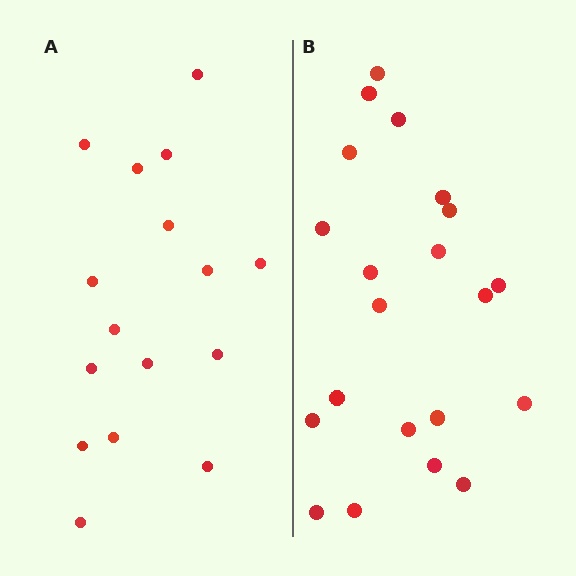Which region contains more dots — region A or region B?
Region B (the right region) has more dots.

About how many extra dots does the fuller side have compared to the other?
Region B has about 5 more dots than region A.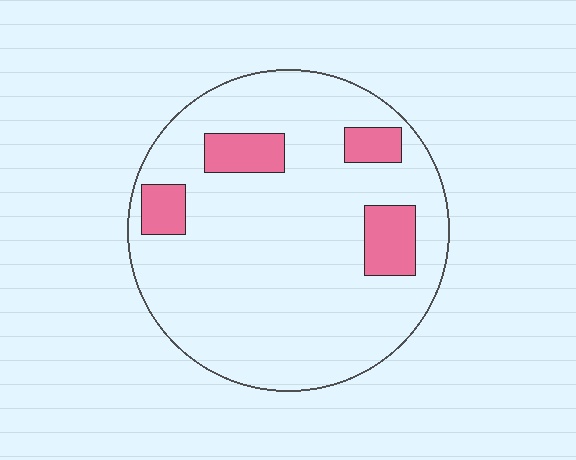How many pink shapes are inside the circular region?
4.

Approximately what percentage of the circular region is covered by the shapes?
Approximately 15%.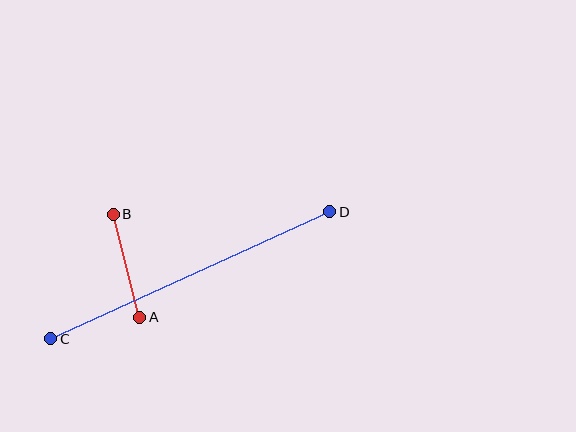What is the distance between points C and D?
The distance is approximately 307 pixels.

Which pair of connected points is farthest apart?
Points C and D are farthest apart.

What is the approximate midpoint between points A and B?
The midpoint is at approximately (126, 266) pixels.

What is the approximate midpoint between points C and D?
The midpoint is at approximately (190, 275) pixels.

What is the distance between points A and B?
The distance is approximately 106 pixels.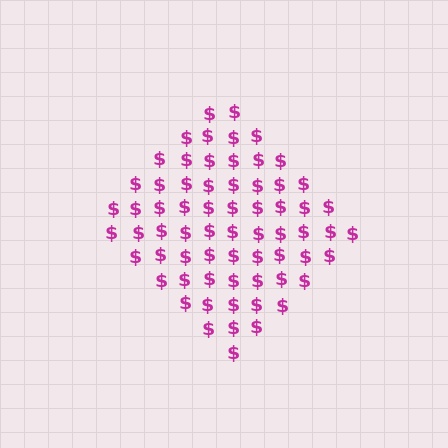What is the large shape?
The large shape is a diamond.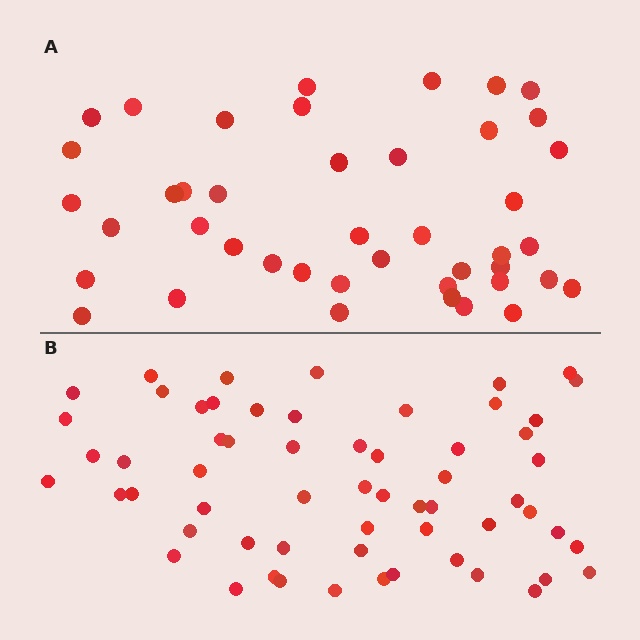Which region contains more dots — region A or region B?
Region B (the bottom region) has more dots.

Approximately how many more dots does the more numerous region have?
Region B has approximately 15 more dots than region A.